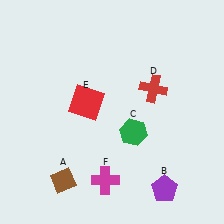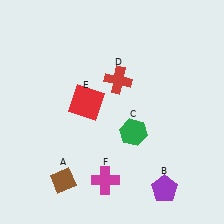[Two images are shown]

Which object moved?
The red cross (D) moved left.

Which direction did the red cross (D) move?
The red cross (D) moved left.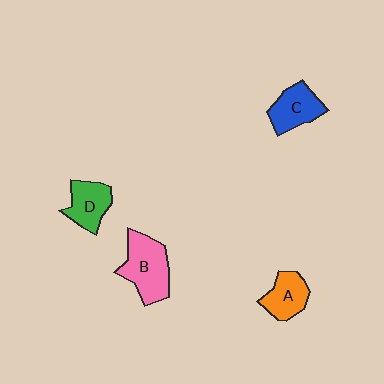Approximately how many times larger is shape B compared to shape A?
Approximately 1.5 times.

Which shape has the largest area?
Shape B (pink).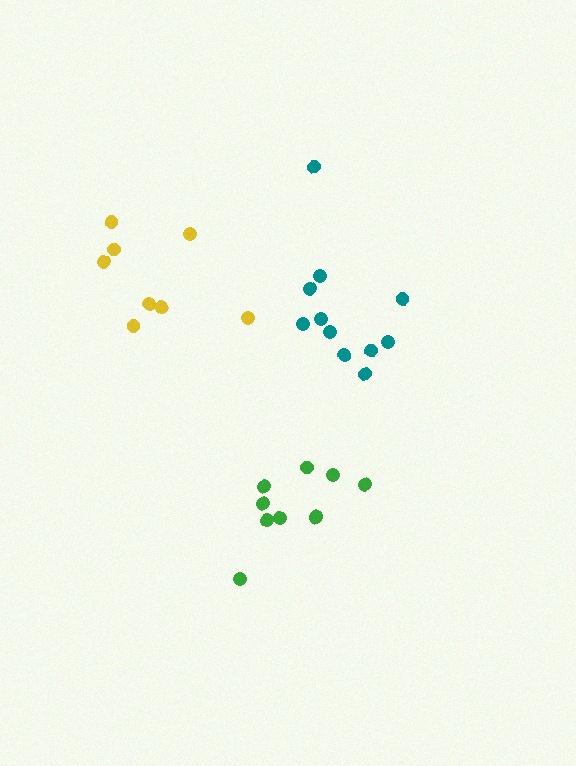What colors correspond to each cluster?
The clusters are colored: green, teal, yellow.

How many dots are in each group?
Group 1: 10 dots, Group 2: 11 dots, Group 3: 8 dots (29 total).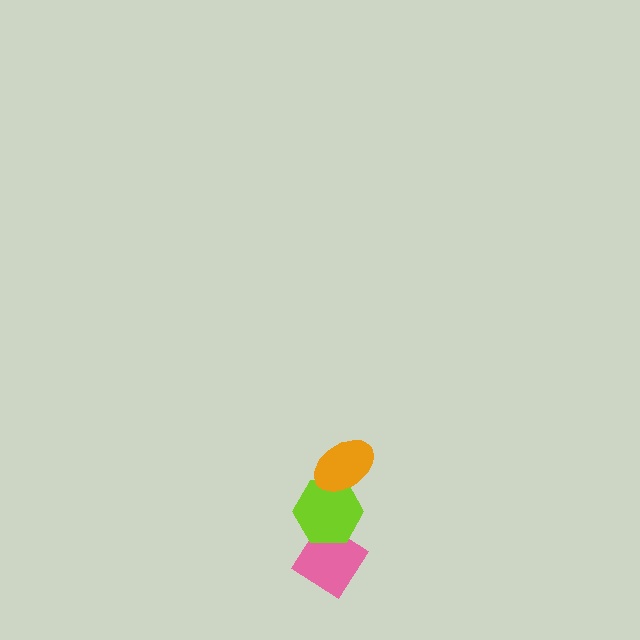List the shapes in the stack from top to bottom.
From top to bottom: the orange ellipse, the lime hexagon, the pink diamond.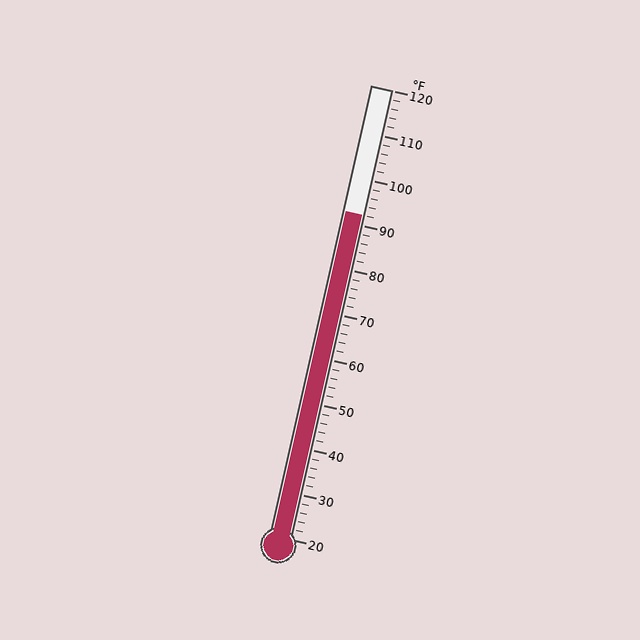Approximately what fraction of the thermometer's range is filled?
The thermometer is filled to approximately 70% of its range.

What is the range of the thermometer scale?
The thermometer scale ranges from 20°F to 120°F.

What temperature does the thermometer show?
The thermometer shows approximately 92°F.